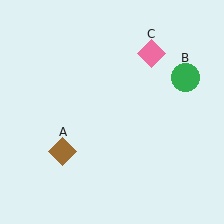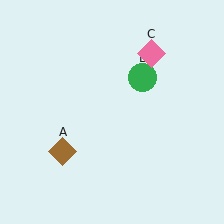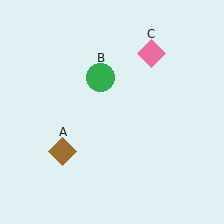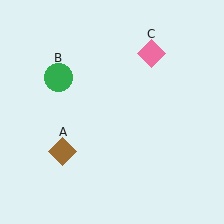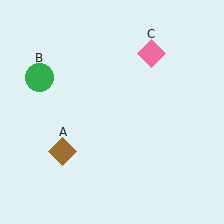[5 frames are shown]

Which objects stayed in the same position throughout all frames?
Brown diamond (object A) and pink diamond (object C) remained stationary.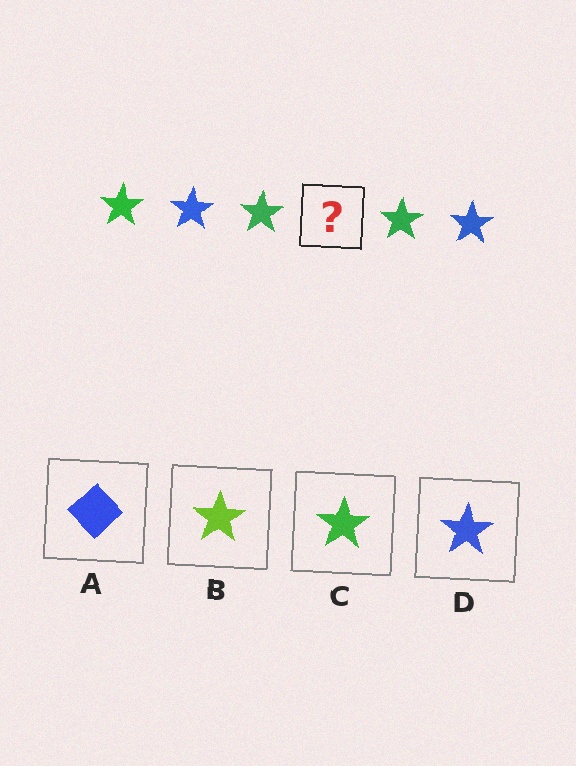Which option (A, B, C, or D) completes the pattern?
D.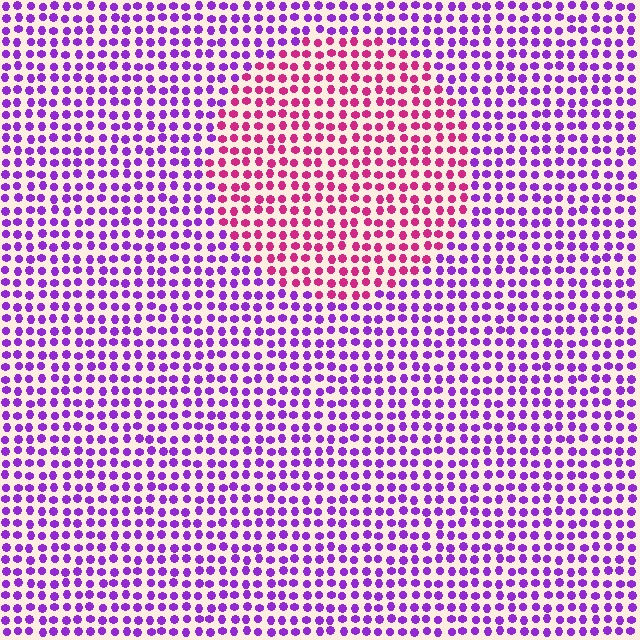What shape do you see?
I see a circle.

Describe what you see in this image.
The image is filled with small purple elements in a uniform arrangement. A circle-shaped region is visible where the elements are tinted to a slightly different hue, forming a subtle color boundary.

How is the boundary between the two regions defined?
The boundary is defined purely by a slight shift in hue (about 49 degrees). Spacing, size, and orientation are identical on both sides.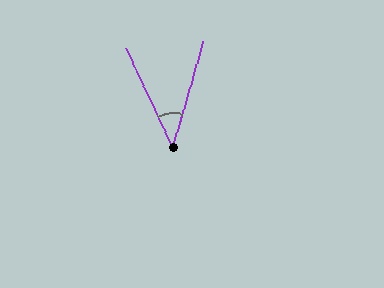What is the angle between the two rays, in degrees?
Approximately 41 degrees.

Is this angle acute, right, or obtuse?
It is acute.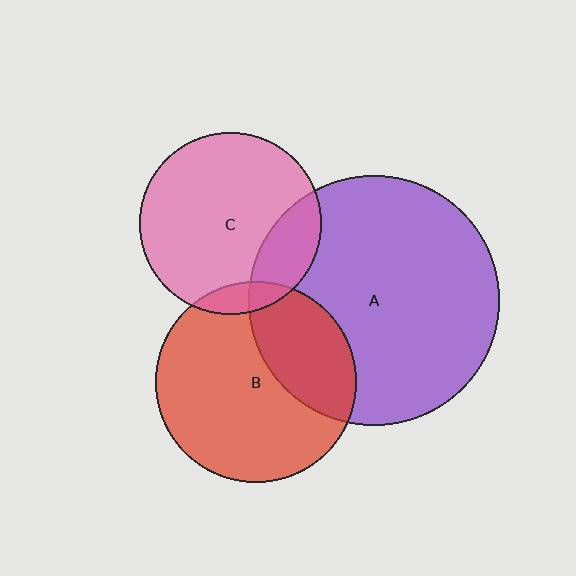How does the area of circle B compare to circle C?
Approximately 1.2 times.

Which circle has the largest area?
Circle A (purple).